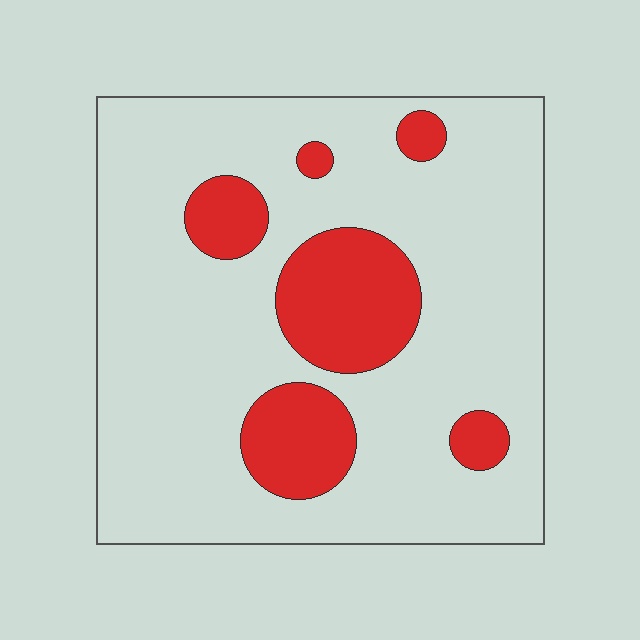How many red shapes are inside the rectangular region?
6.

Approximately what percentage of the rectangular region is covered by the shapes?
Approximately 20%.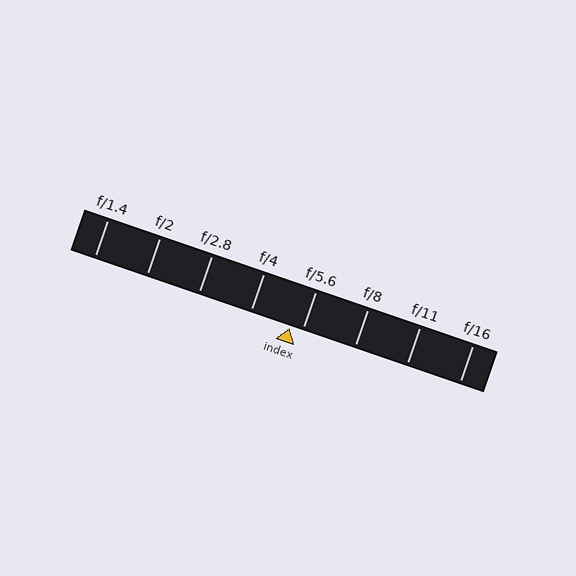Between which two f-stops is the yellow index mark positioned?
The index mark is between f/4 and f/5.6.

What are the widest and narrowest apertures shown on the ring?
The widest aperture shown is f/1.4 and the narrowest is f/16.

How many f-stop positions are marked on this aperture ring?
There are 8 f-stop positions marked.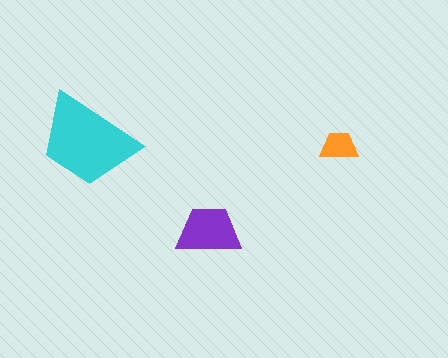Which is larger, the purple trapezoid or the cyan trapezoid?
The cyan one.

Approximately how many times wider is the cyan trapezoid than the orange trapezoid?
About 2.5 times wider.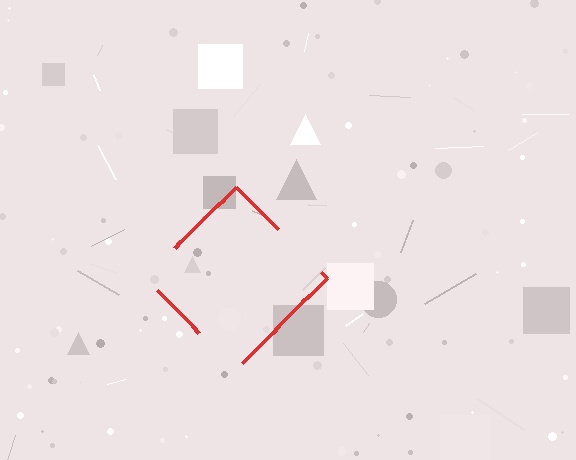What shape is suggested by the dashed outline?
The dashed outline suggests a diamond.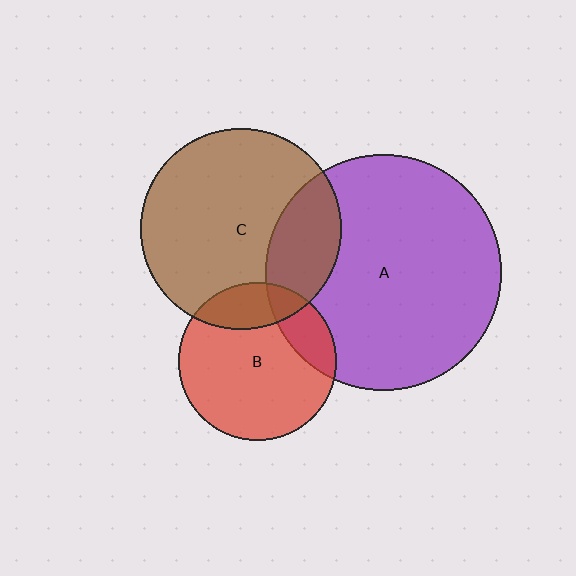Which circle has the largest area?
Circle A (purple).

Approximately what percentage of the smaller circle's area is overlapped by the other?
Approximately 20%.